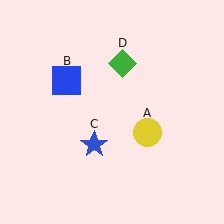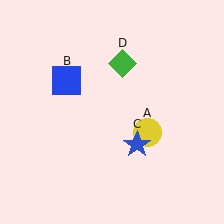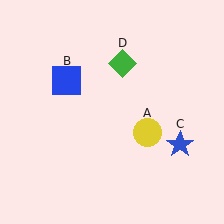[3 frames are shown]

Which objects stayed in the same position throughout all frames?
Yellow circle (object A) and blue square (object B) and green diamond (object D) remained stationary.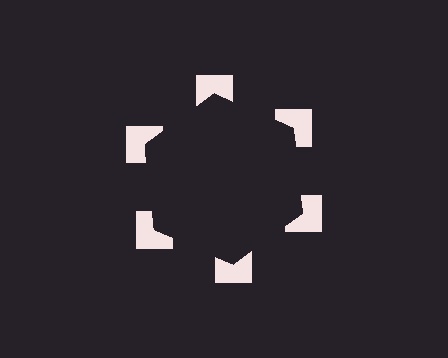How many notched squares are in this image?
There are 6 — one at each vertex of the illusory hexagon.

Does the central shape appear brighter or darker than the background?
It typically appears slightly darker than the background, even though no actual brightness change is drawn.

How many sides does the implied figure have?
6 sides.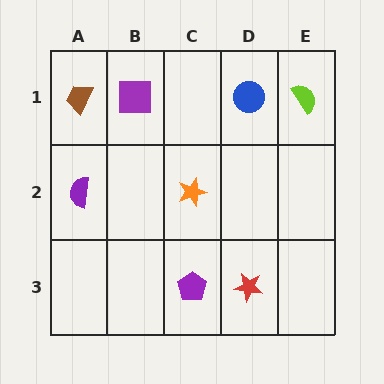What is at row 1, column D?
A blue circle.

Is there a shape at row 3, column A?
No, that cell is empty.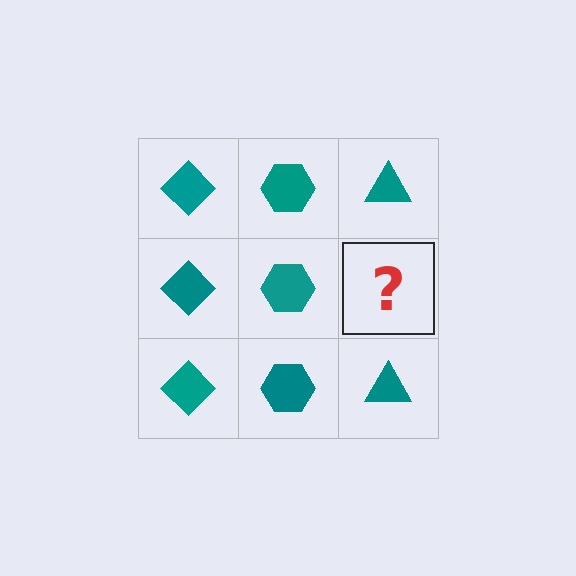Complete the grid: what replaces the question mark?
The question mark should be replaced with a teal triangle.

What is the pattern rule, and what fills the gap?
The rule is that each column has a consistent shape. The gap should be filled with a teal triangle.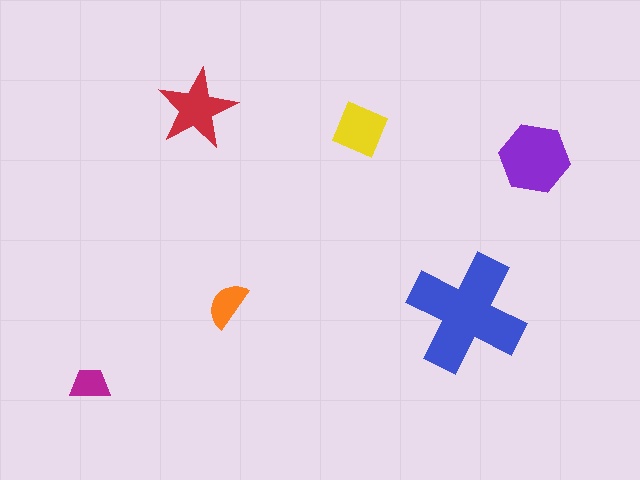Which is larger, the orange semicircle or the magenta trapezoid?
The orange semicircle.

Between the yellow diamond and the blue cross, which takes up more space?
The blue cross.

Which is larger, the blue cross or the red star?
The blue cross.